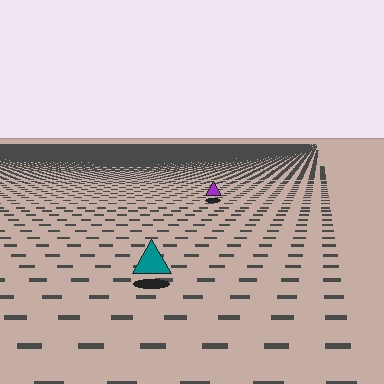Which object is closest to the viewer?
The teal triangle is closest. The texture marks near it are larger and more spread out.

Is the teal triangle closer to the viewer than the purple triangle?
Yes. The teal triangle is closer — you can tell from the texture gradient: the ground texture is coarser near it.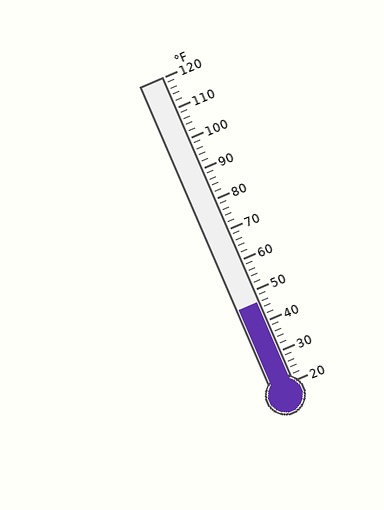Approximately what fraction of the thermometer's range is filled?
The thermometer is filled to approximately 25% of its range.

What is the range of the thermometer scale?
The thermometer scale ranges from 20°F to 120°F.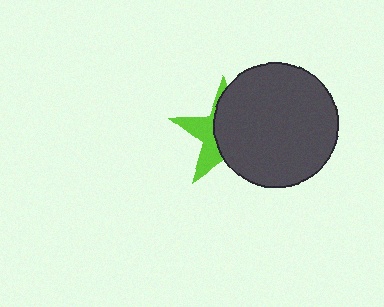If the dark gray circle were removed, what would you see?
You would see the complete lime star.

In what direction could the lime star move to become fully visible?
The lime star could move left. That would shift it out from behind the dark gray circle entirely.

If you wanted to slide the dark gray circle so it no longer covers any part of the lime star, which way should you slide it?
Slide it right — that is the most direct way to separate the two shapes.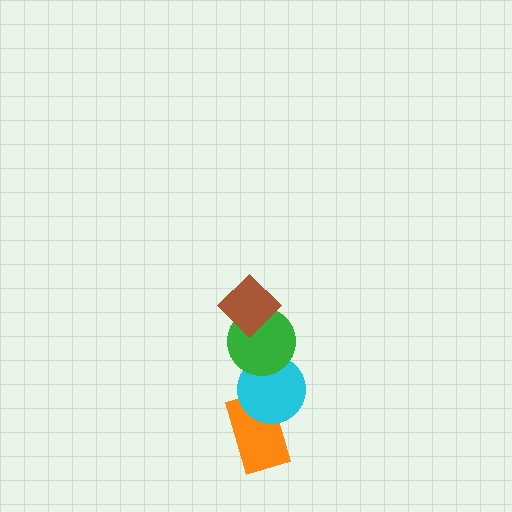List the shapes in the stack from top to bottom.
From top to bottom: the brown diamond, the green circle, the cyan circle, the orange rectangle.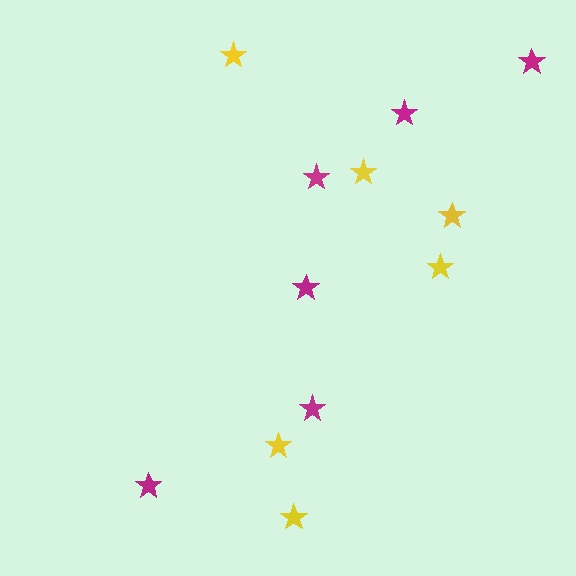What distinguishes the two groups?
There are 2 groups: one group of magenta stars (6) and one group of yellow stars (6).